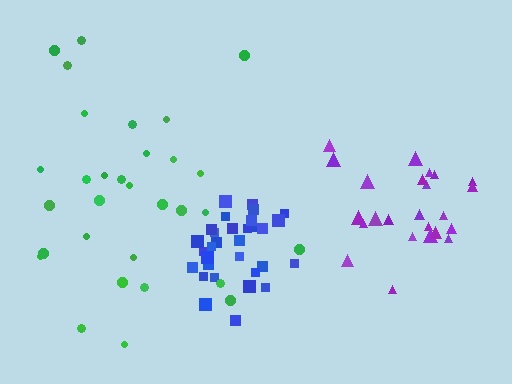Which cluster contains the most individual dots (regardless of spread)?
Blue (31).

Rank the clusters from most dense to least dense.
blue, purple, green.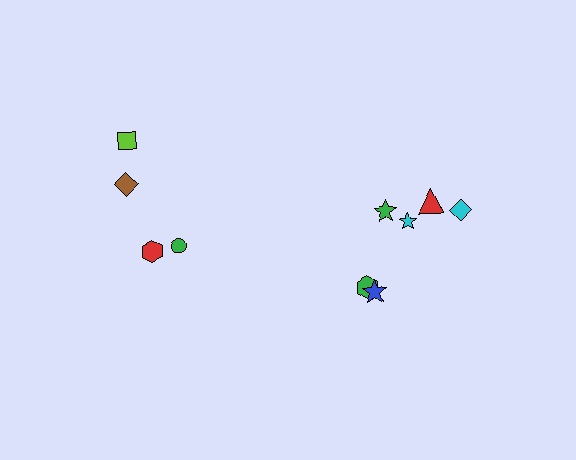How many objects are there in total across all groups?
There are 10 objects.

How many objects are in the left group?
There are 4 objects.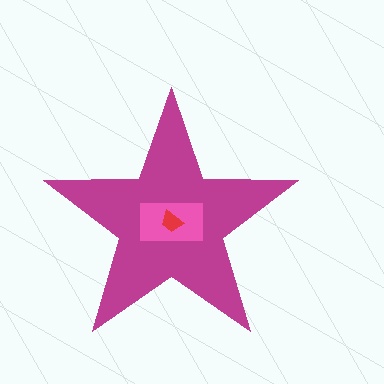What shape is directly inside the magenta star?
The pink rectangle.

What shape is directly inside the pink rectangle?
The red trapezoid.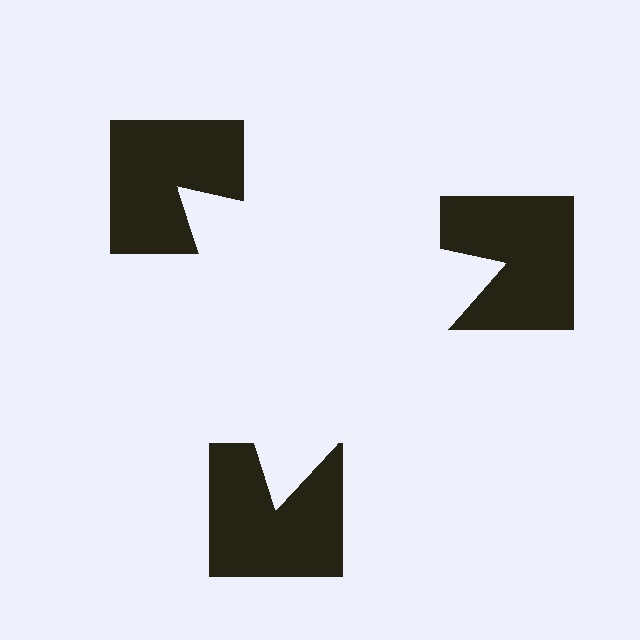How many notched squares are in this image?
There are 3 — one at each vertex of the illusory triangle.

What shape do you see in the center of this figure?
An illusory triangle — its edges are inferred from the aligned wedge cuts in the notched squares, not physically drawn.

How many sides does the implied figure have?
3 sides.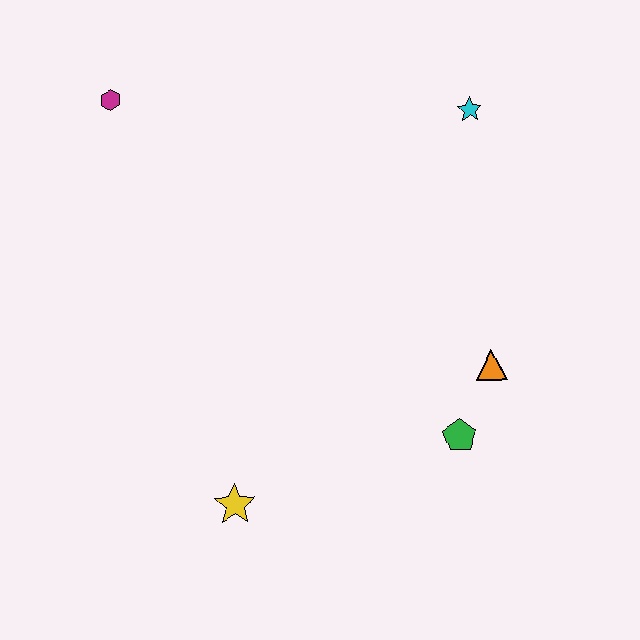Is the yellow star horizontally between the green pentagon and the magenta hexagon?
Yes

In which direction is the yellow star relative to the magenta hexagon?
The yellow star is below the magenta hexagon.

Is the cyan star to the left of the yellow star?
No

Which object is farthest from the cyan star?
The yellow star is farthest from the cyan star.